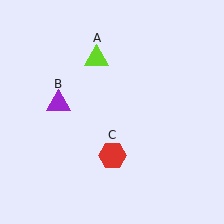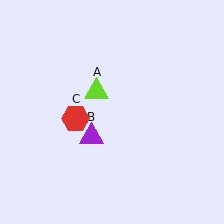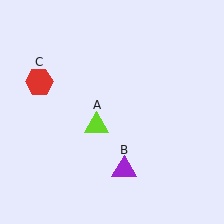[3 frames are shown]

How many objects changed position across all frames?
3 objects changed position: lime triangle (object A), purple triangle (object B), red hexagon (object C).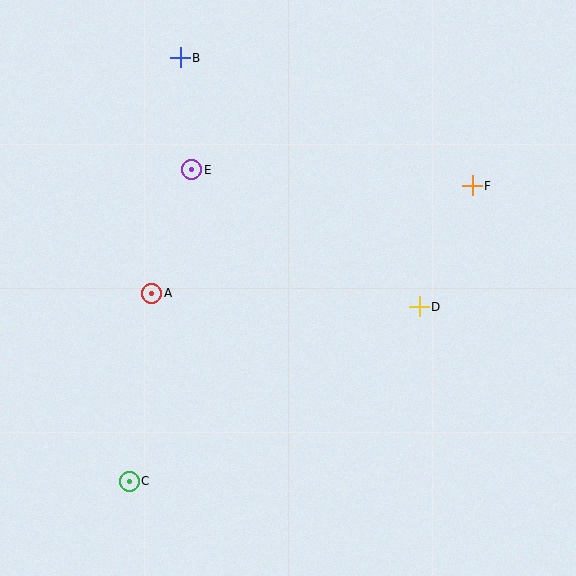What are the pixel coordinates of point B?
Point B is at (180, 58).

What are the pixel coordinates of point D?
Point D is at (419, 307).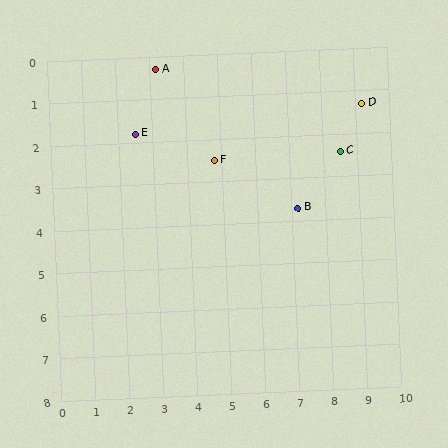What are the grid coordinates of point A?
Point A is at approximately (3.2, 0.3).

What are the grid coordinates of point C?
Point C is at approximately (8.5, 2.4).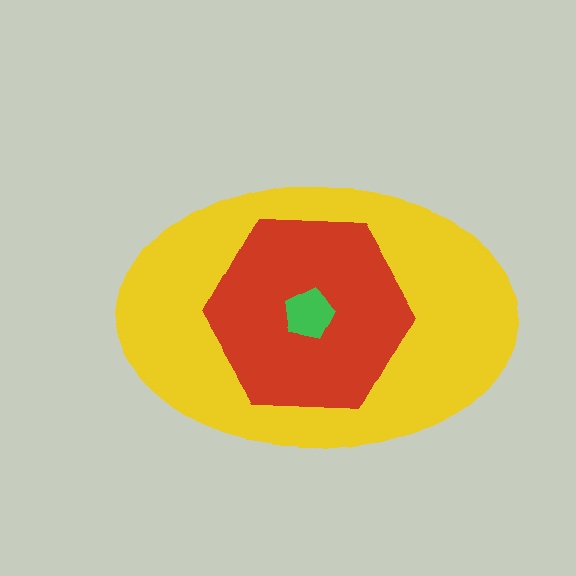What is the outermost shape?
The yellow ellipse.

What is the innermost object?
The green pentagon.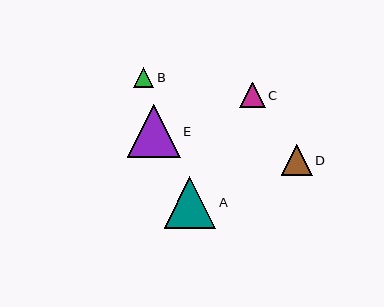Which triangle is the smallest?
Triangle B is the smallest with a size of approximately 20 pixels.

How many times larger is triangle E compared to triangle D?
Triangle E is approximately 1.7 times the size of triangle D.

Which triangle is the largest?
Triangle E is the largest with a size of approximately 53 pixels.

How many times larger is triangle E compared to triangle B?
Triangle E is approximately 2.6 times the size of triangle B.